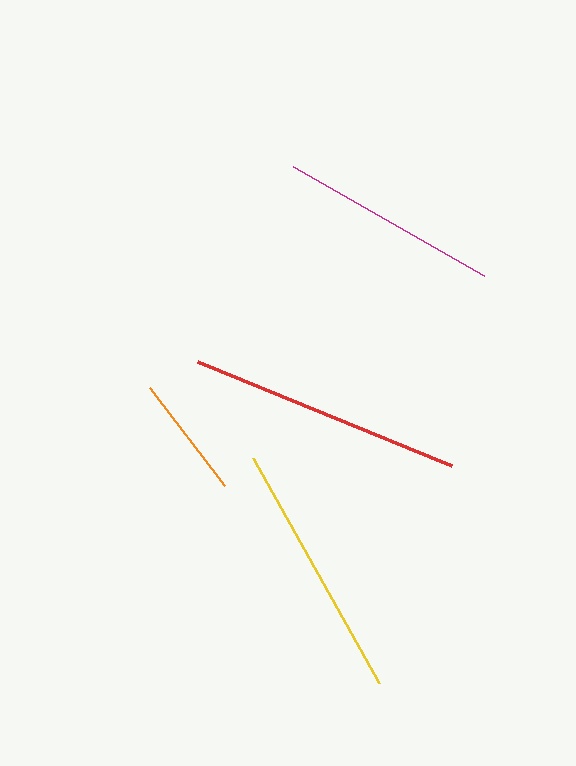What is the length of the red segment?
The red segment is approximately 274 pixels long.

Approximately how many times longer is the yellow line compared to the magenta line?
The yellow line is approximately 1.2 times the length of the magenta line.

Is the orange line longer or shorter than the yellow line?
The yellow line is longer than the orange line.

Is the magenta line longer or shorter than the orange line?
The magenta line is longer than the orange line.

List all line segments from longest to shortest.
From longest to shortest: red, yellow, magenta, orange.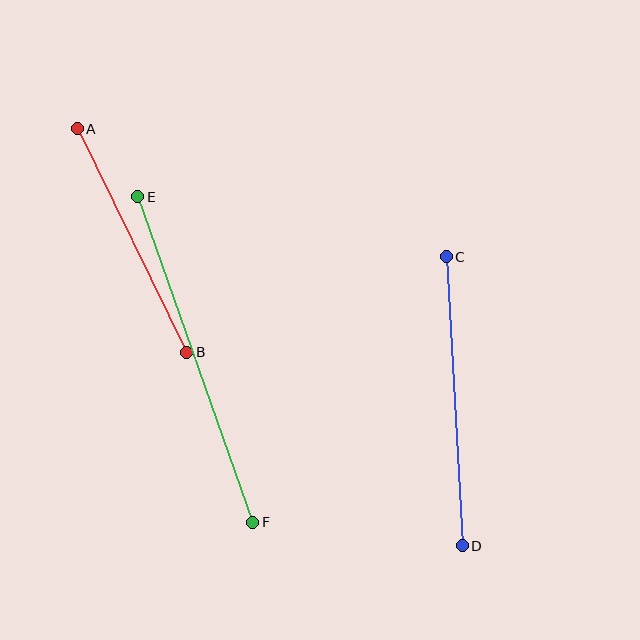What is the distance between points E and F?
The distance is approximately 345 pixels.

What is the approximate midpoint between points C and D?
The midpoint is at approximately (454, 401) pixels.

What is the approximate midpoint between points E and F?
The midpoint is at approximately (195, 360) pixels.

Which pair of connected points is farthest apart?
Points E and F are farthest apart.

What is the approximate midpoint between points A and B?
The midpoint is at approximately (132, 240) pixels.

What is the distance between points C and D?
The distance is approximately 289 pixels.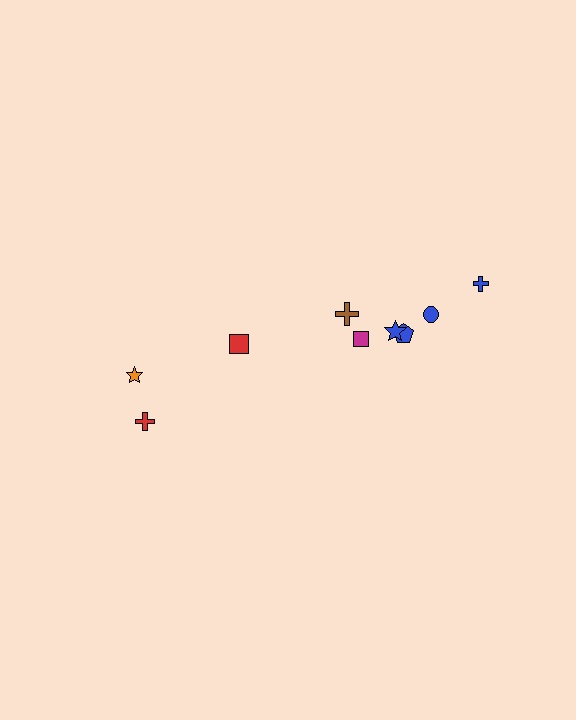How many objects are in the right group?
There are 6 objects.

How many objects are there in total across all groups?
There are 9 objects.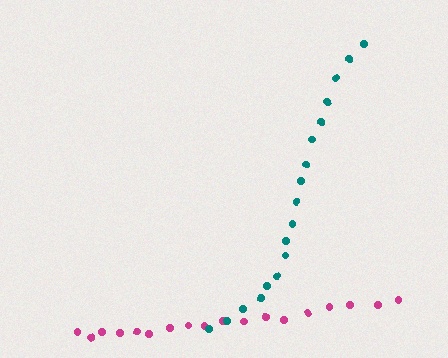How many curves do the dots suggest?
There are 2 distinct paths.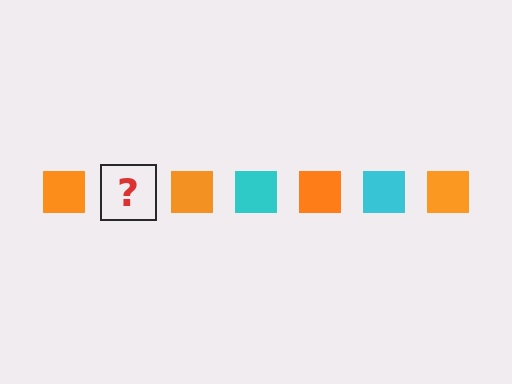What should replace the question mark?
The question mark should be replaced with a cyan square.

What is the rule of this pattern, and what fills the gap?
The rule is that the pattern cycles through orange, cyan squares. The gap should be filled with a cyan square.